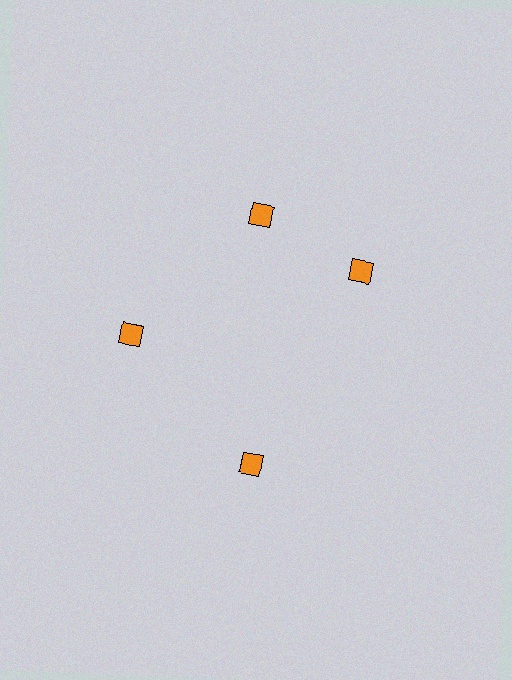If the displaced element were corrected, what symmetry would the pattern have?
It would have 4-fold rotational symmetry — the pattern would map onto itself every 90 degrees.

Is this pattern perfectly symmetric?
No. The 4 orange diamonds are arranged in a ring, but one element near the 3 o'clock position is rotated out of alignment along the ring, breaking the 4-fold rotational symmetry.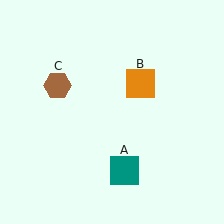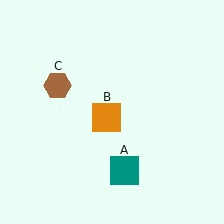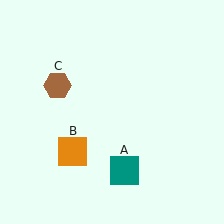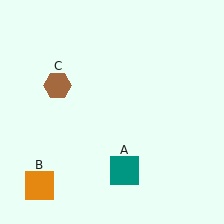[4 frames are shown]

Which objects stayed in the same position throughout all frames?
Teal square (object A) and brown hexagon (object C) remained stationary.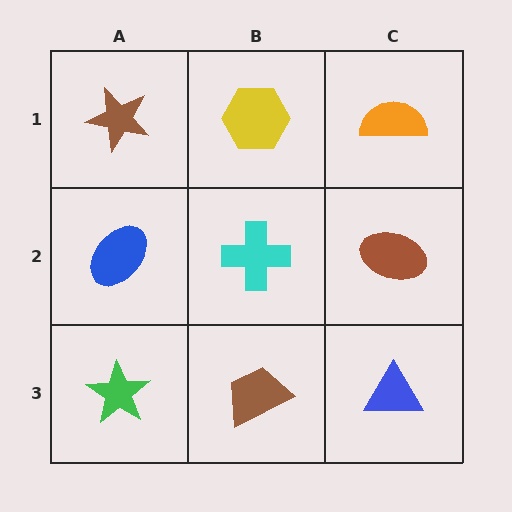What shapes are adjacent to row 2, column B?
A yellow hexagon (row 1, column B), a brown trapezoid (row 3, column B), a blue ellipse (row 2, column A), a brown ellipse (row 2, column C).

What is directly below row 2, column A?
A green star.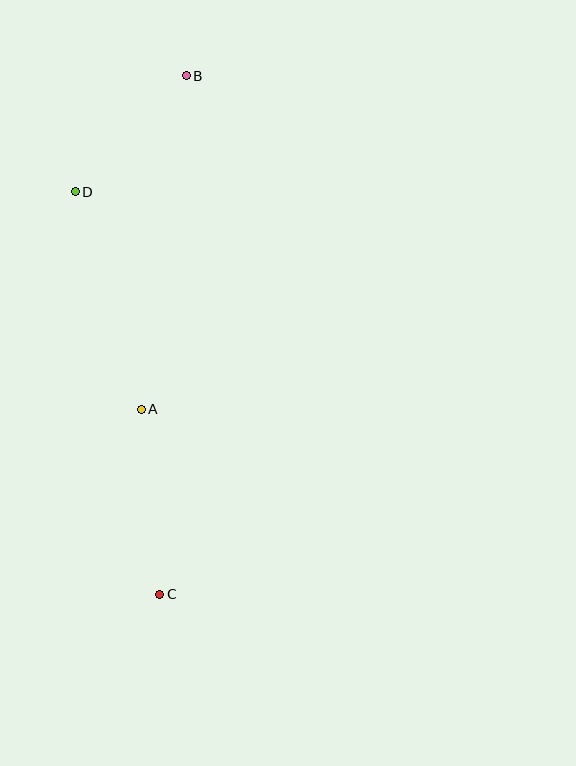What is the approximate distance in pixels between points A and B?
The distance between A and B is approximately 337 pixels.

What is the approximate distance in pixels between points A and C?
The distance between A and C is approximately 186 pixels.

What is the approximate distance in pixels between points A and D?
The distance between A and D is approximately 227 pixels.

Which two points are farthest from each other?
Points B and C are farthest from each other.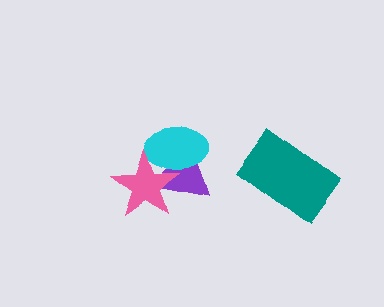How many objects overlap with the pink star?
2 objects overlap with the pink star.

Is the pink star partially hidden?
No, no other shape covers it.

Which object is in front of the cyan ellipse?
The pink star is in front of the cyan ellipse.